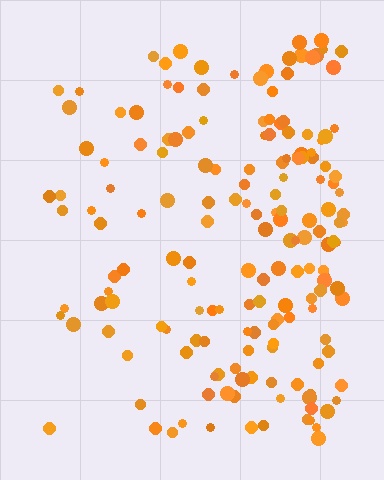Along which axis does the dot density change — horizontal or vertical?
Horizontal.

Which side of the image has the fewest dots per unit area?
The left.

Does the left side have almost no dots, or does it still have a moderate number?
Still a moderate number, just noticeably fewer than the right.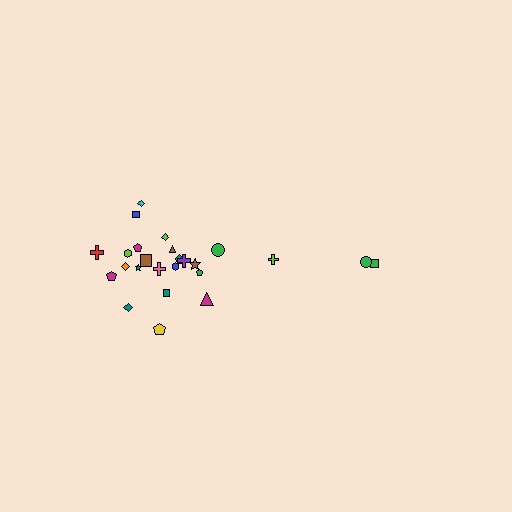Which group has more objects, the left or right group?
The left group.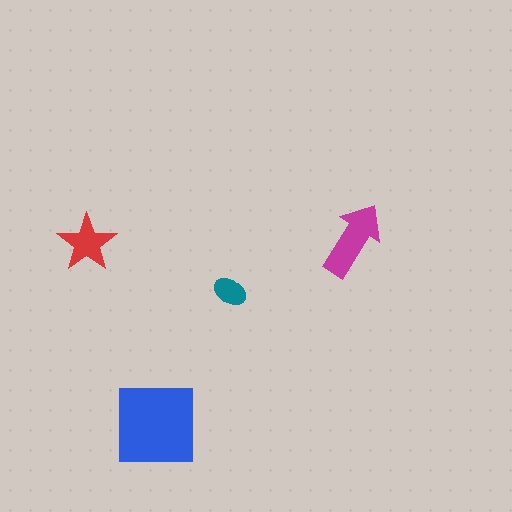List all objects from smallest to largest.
The teal ellipse, the red star, the magenta arrow, the blue square.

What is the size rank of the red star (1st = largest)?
3rd.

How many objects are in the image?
There are 4 objects in the image.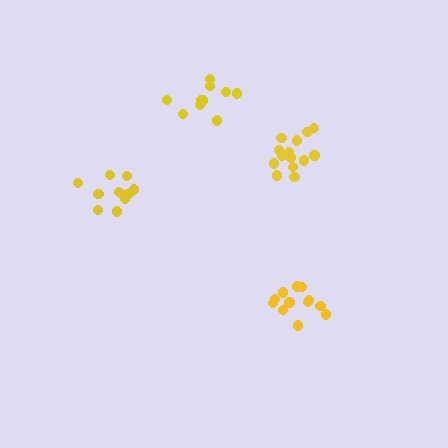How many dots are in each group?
Group 1: 15 dots, Group 2: 12 dots, Group 3: 12 dots, Group 4: 10 dots (49 total).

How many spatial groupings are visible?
There are 4 spatial groupings.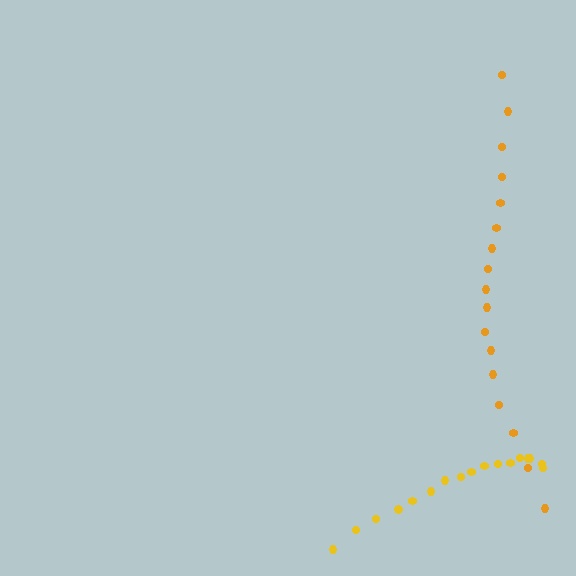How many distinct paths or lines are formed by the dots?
There are 2 distinct paths.